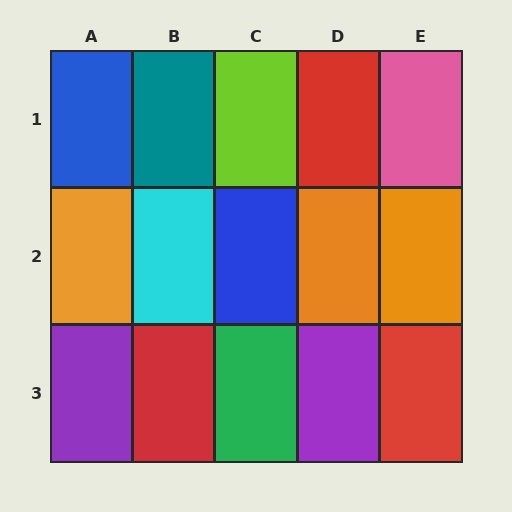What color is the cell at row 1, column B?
Teal.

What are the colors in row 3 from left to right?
Purple, red, green, purple, red.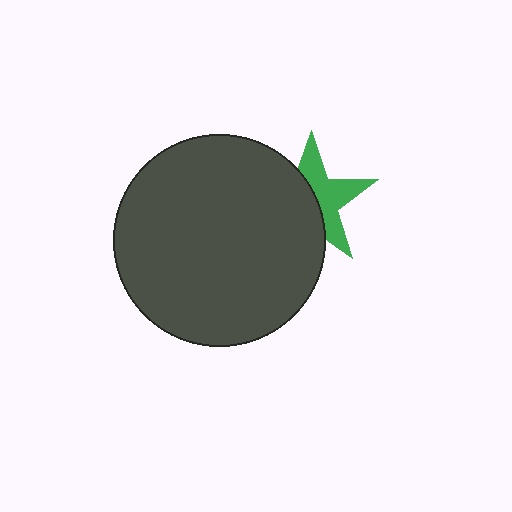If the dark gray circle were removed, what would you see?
You would see the complete green star.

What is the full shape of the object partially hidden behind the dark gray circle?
The partially hidden object is a green star.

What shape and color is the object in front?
The object in front is a dark gray circle.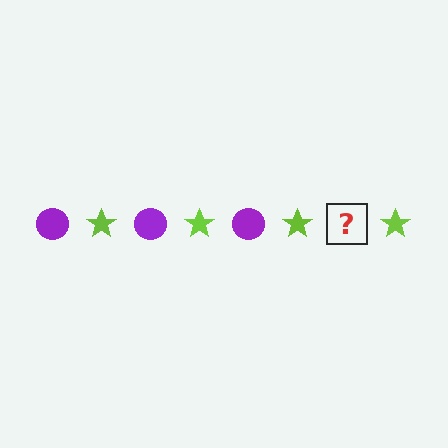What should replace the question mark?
The question mark should be replaced with a purple circle.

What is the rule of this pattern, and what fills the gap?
The rule is that the pattern alternates between purple circle and lime star. The gap should be filled with a purple circle.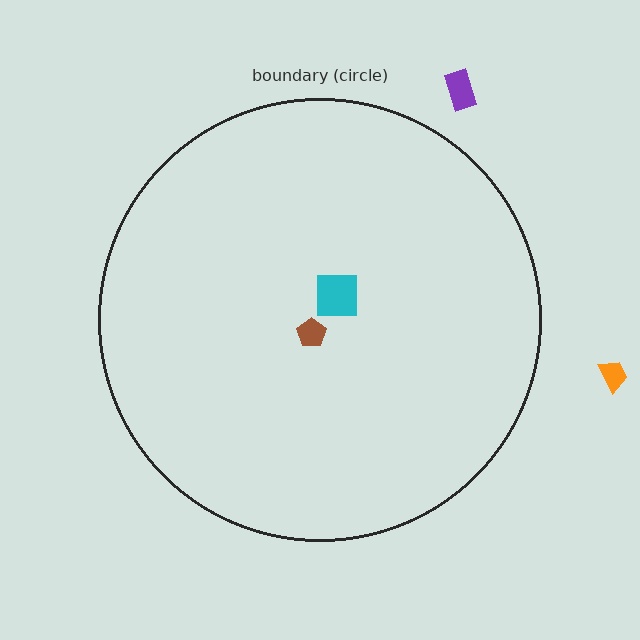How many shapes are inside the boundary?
2 inside, 2 outside.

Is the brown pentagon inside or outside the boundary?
Inside.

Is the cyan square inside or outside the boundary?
Inside.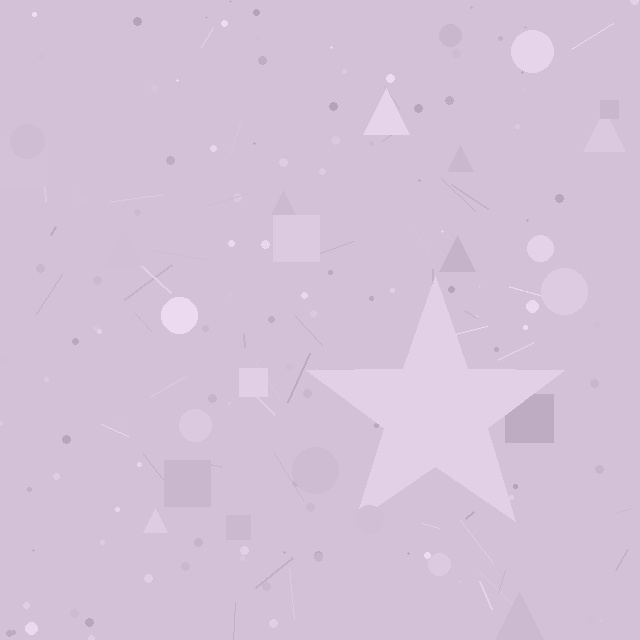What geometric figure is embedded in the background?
A star is embedded in the background.